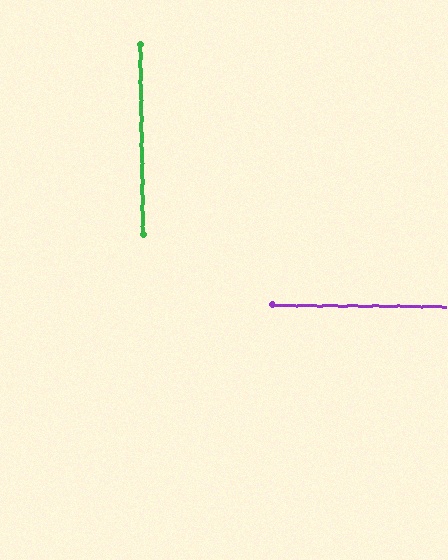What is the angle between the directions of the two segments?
Approximately 89 degrees.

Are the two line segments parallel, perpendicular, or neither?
Perpendicular — they meet at approximately 89°.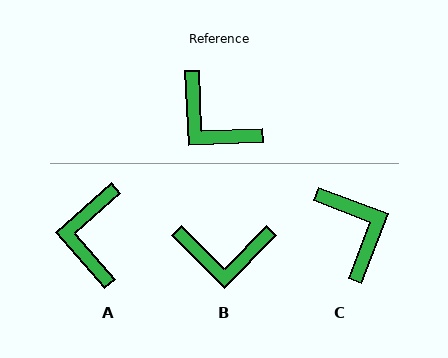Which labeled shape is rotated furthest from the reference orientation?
C, about 157 degrees away.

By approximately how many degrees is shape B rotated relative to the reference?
Approximately 43 degrees counter-clockwise.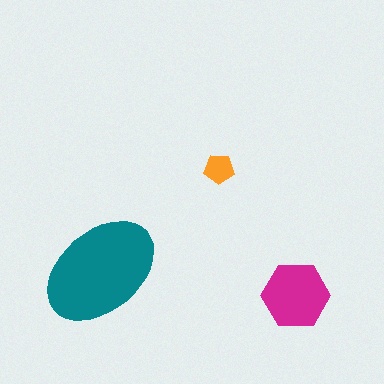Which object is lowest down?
The magenta hexagon is bottommost.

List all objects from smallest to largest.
The orange pentagon, the magenta hexagon, the teal ellipse.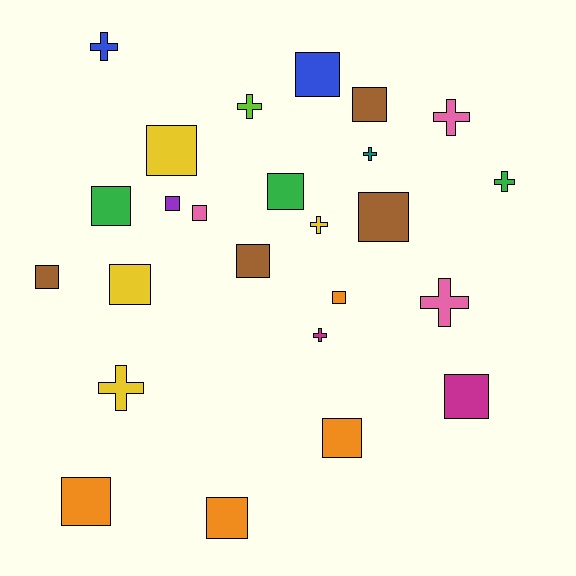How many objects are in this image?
There are 25 objects.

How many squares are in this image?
There are 16 squares.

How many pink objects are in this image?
There are 3 pink objects.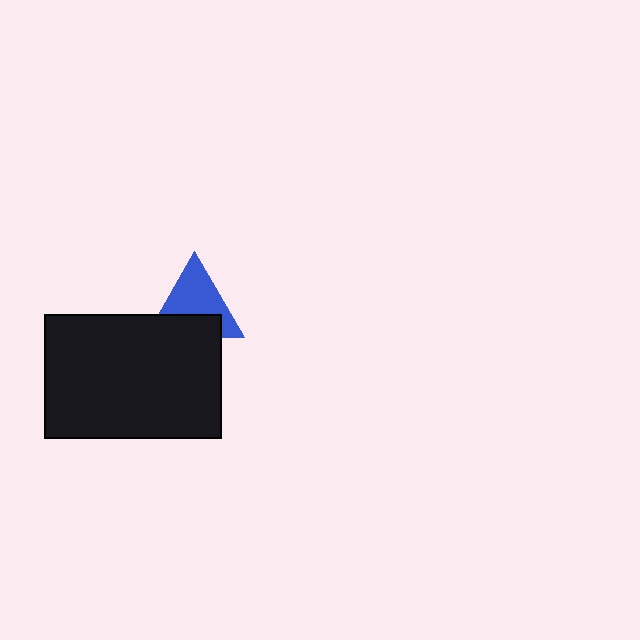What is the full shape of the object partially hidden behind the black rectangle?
The partially hidden object is a blue triangle.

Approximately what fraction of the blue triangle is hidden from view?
Roughly 38% of the blue triangle is hidden behind the black rectangle.